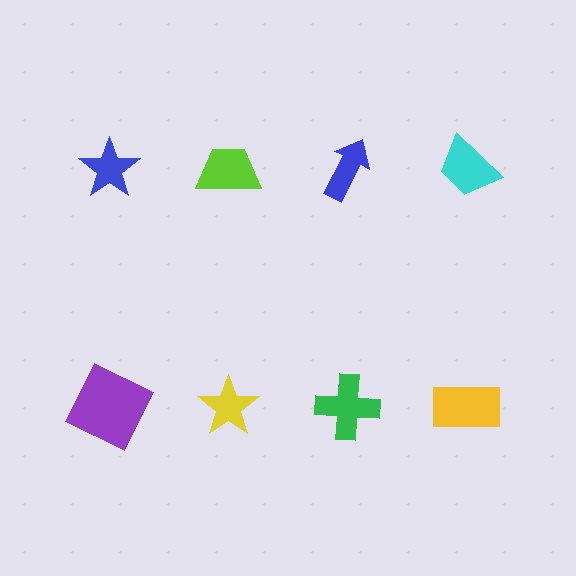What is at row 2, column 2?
A yellow star.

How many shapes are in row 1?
4 shapes.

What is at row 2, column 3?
A green cross.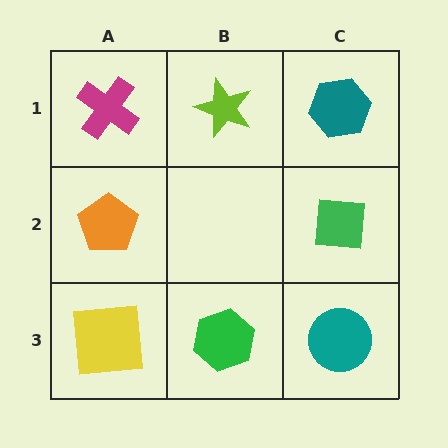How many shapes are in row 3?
3 shapes.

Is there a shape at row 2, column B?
No, that cell is empty.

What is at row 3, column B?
A green hexagon.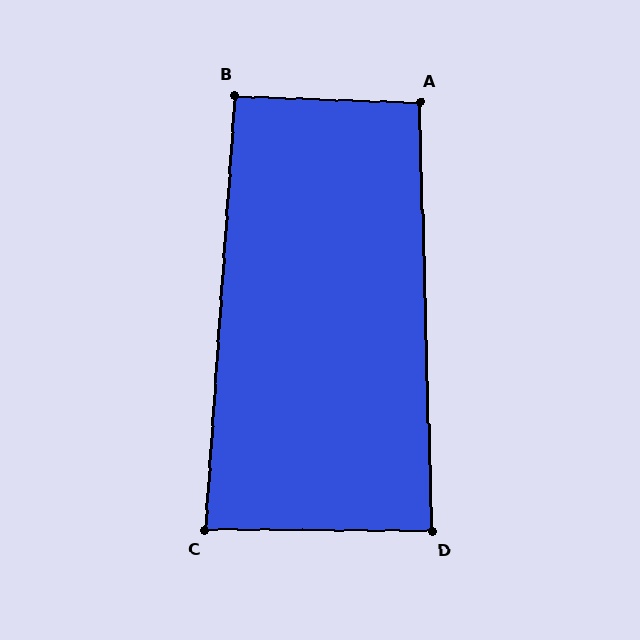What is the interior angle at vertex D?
Approximately 88 degrees (approximately right).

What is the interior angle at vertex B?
Approximately 92 degrees (approximately right).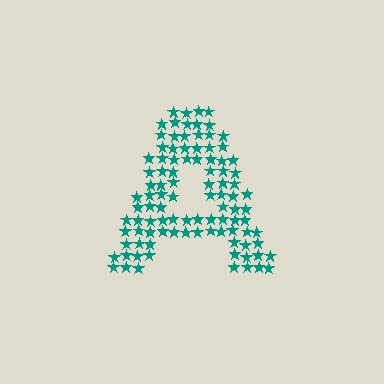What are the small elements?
The small elements are stars.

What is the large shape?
The large shape is the letter A.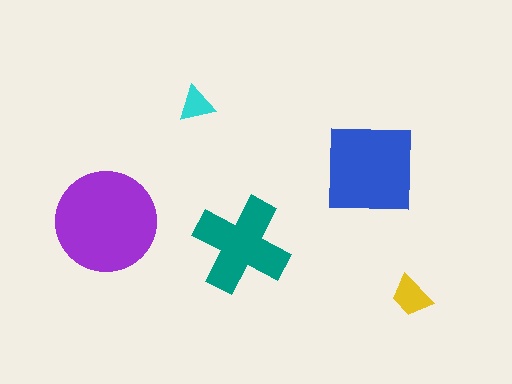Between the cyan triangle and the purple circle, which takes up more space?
The purple circle.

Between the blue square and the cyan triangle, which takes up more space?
The blue square.